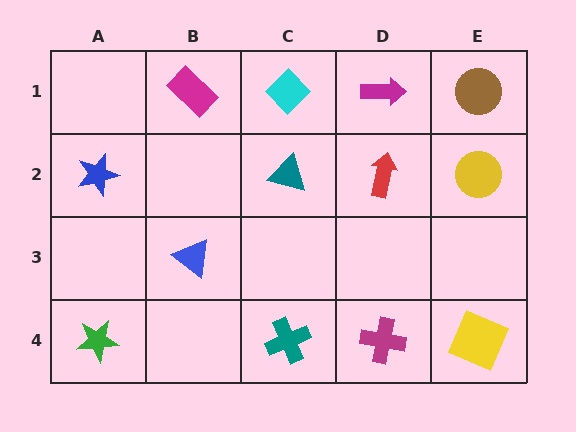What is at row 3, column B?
A blue triangle.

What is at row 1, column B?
A magenta rectangle.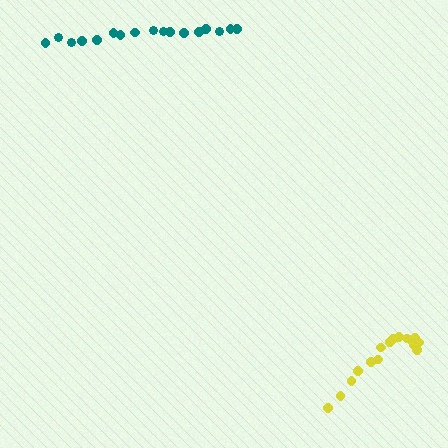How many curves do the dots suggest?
There are 2 distinct paths.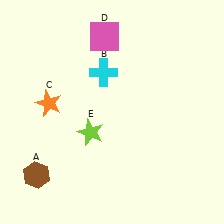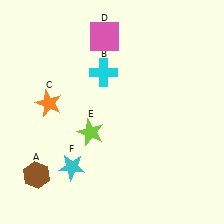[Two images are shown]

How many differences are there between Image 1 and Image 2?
There is 1 difference between the two images.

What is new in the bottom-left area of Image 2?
A cyan star (F) was added in the bottom-left area of Image 2.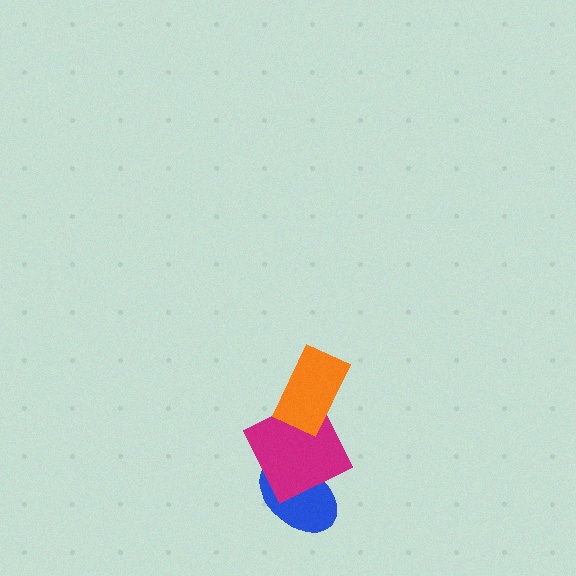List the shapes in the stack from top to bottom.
From top to bottom: the orange rectangle, the magenta square, the blue ellipse.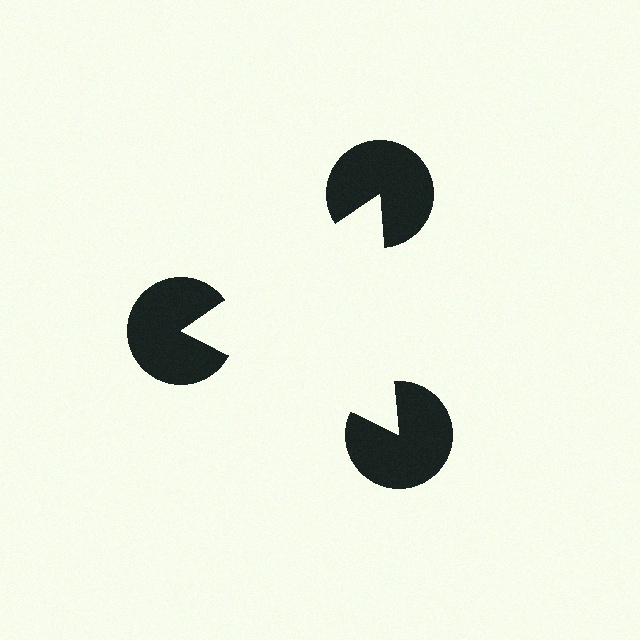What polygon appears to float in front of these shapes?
An illusory triangle — its edges are inferred from the aligned wedge cuts in the pac-man discs, not physically drawn.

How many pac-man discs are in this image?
There are 3 — one at each vertex of the illusory triangle.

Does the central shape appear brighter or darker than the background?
It typically appears slightly brighter than the background, even though no actual brightness change is drawn.